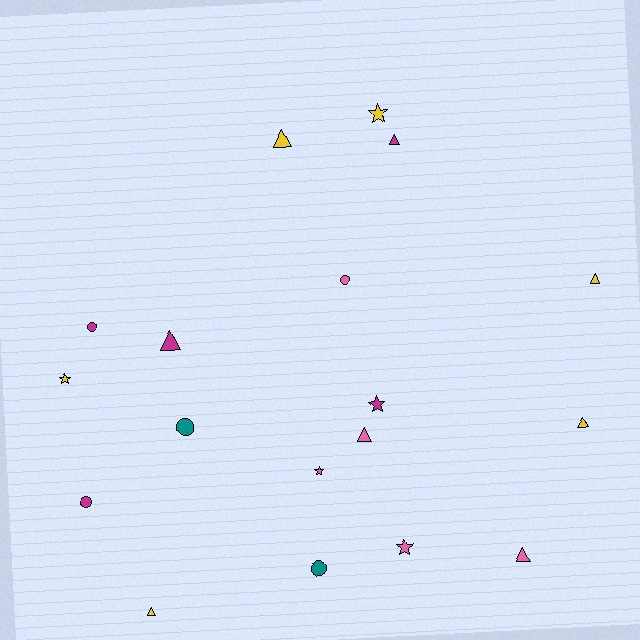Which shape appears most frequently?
Triangle, with 8 objects.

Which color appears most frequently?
Yellow, with 6 objects.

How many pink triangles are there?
There are 2 pink triangles.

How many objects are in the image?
There are 18 objects.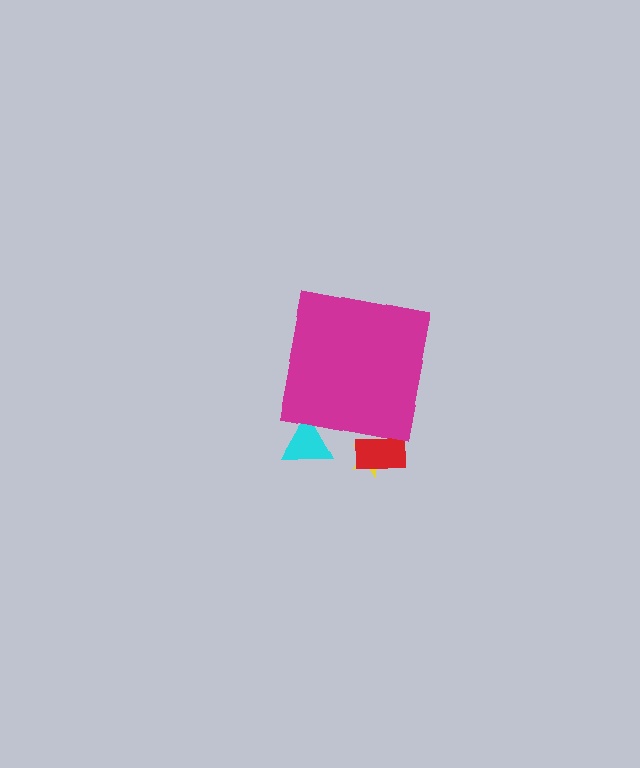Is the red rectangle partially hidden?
Yes, the red rectangle is partially hidden behind the magenta square.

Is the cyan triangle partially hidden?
Yes, the cyan triangle is partially hidden behind the magenta square.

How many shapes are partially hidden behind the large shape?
3 shapes are partially hidden.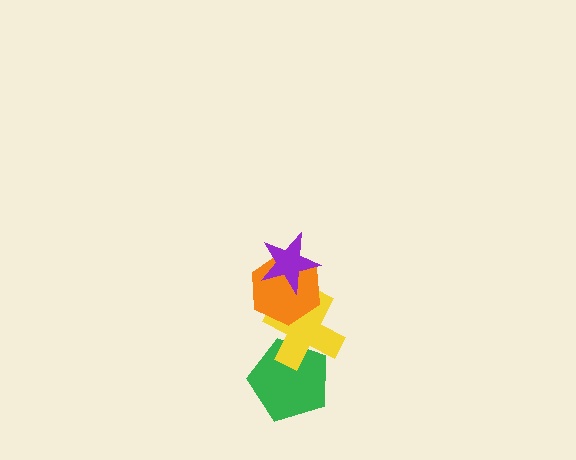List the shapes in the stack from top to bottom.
From top to bottom: the purple star, the orange hexagon, the yellow cross, the green pentagon.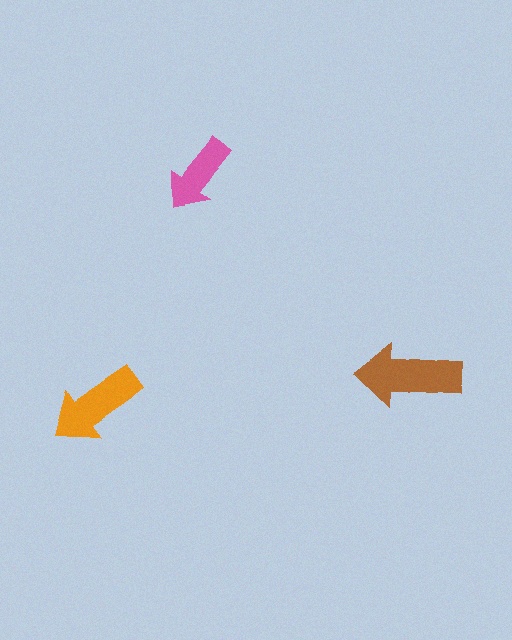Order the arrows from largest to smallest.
the brown one, the orange one, the pink one.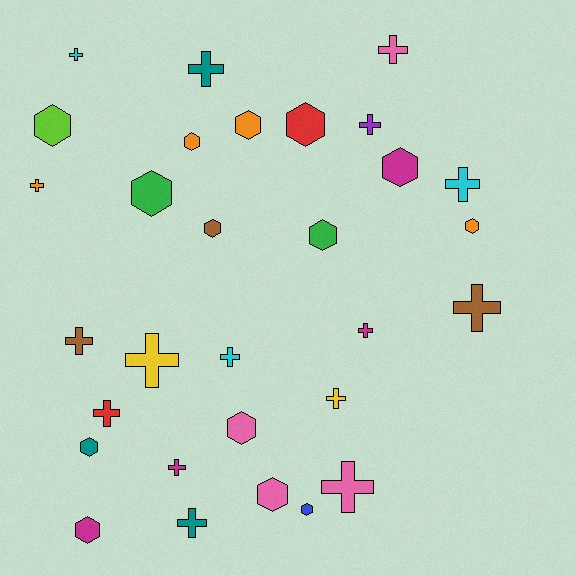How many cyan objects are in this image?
There are 3 cyan objects.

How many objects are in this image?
There are 30 objects.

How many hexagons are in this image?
There are 14 hexagons.